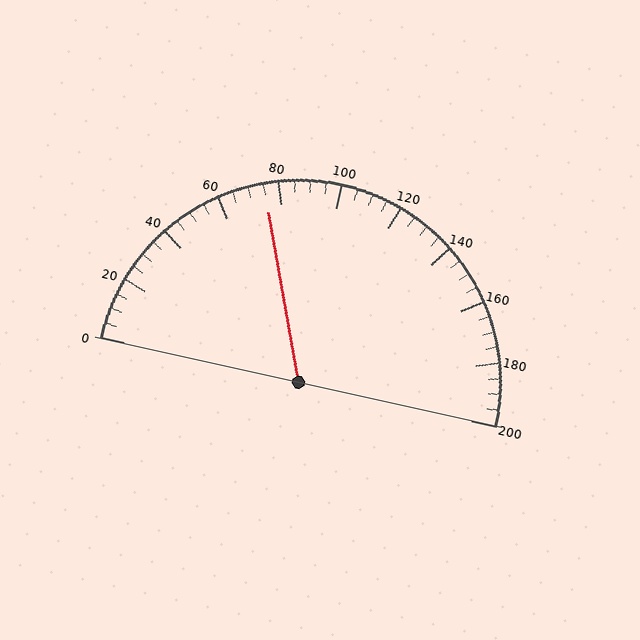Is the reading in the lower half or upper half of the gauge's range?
The reading is in the lower half of the range (0 to 200).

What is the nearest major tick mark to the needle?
The nearest major tick mark is 80.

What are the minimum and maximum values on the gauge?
The gauge ranges from 0 to 200.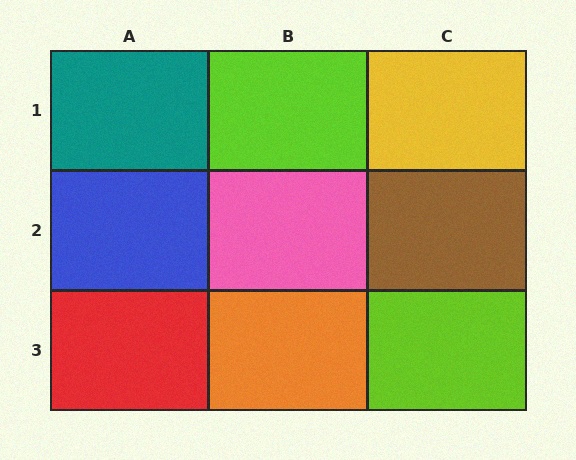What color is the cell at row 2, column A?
Blue.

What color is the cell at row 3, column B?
Orange.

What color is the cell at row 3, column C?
Lime.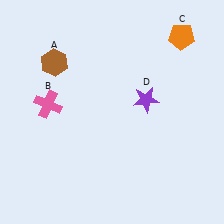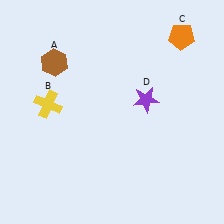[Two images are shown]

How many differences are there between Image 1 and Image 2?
There is 1 difference between the two images.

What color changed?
The cross (B) changed from pink in Image 1 to yellow in Image 2.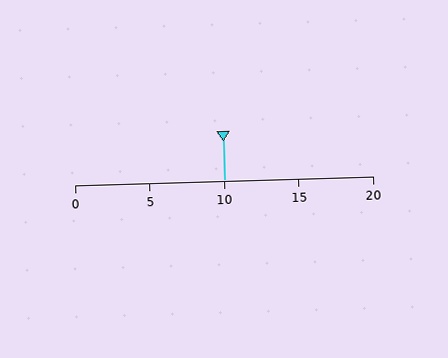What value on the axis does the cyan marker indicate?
The marker indicates approximately 10.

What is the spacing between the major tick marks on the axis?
The major ticks are spaced 5 apart.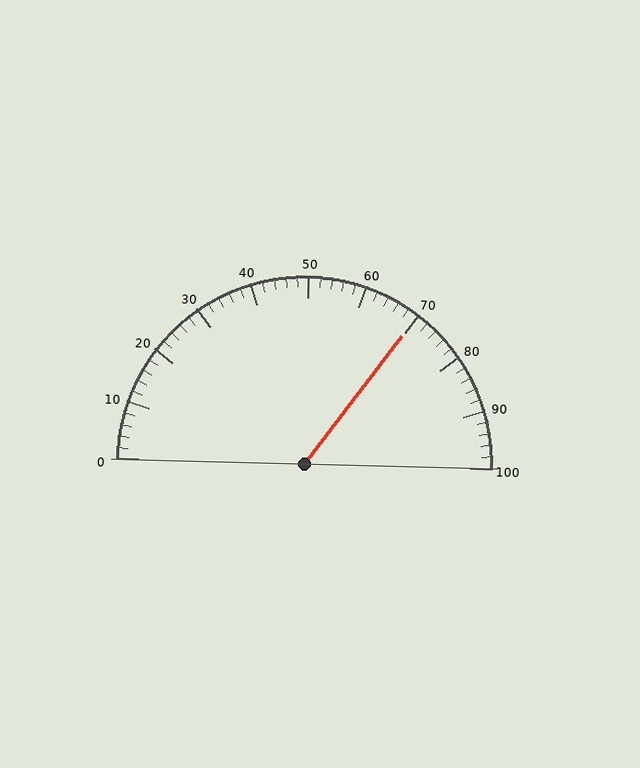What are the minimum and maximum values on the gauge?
The gauge ranges from 0 to 100.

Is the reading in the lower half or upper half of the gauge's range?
The reading is in the upper half of the range (0 to 100).